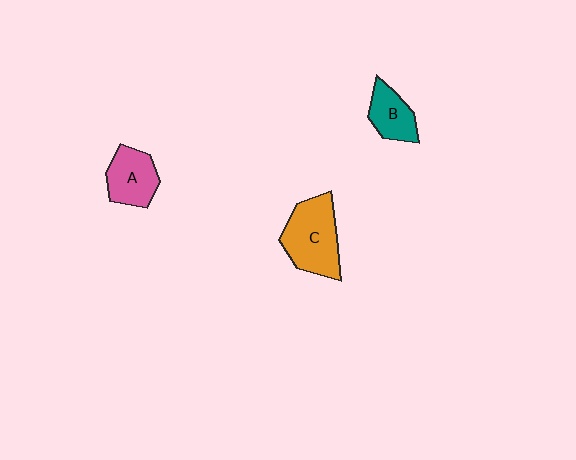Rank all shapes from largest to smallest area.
From largest to smallest: C (orange), A (pink), B (teal).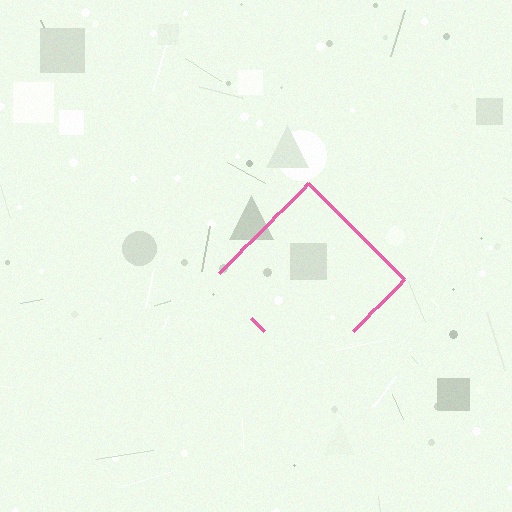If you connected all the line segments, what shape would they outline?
They would outline a diamond.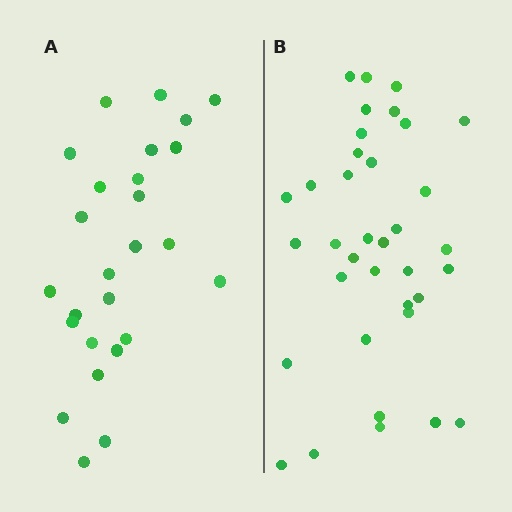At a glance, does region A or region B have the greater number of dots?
Region B (the right region) has more dots.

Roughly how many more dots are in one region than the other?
Region B has roughly 10 or so more dots than region A.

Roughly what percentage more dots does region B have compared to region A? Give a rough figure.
About 40% more.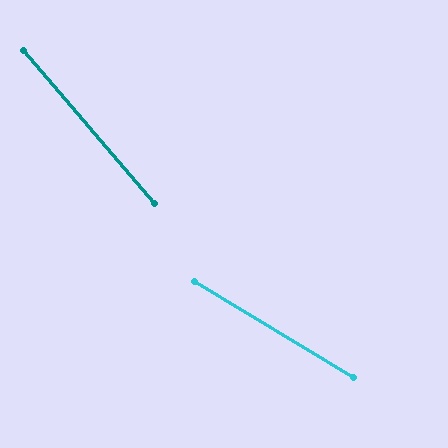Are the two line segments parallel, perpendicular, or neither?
Neither parallel nor perpendicular — they differ by about 18°.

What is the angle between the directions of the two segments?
Approximately 18 degrees.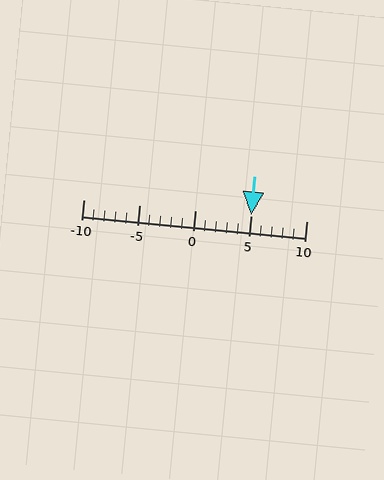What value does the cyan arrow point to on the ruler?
The cyan arrow points to approximately 5.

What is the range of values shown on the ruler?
The ruler shows values from -10 to 10.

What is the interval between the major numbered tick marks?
The major tick marks are spaced 5 units apart.